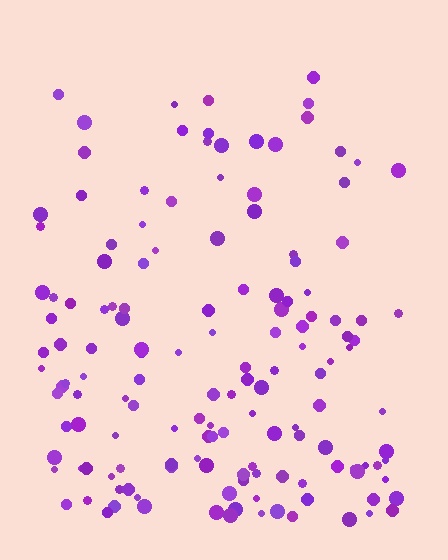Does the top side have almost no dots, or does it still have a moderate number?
Still a moderate number, just noticeably fewer than the bottom.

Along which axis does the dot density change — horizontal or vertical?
Vertical.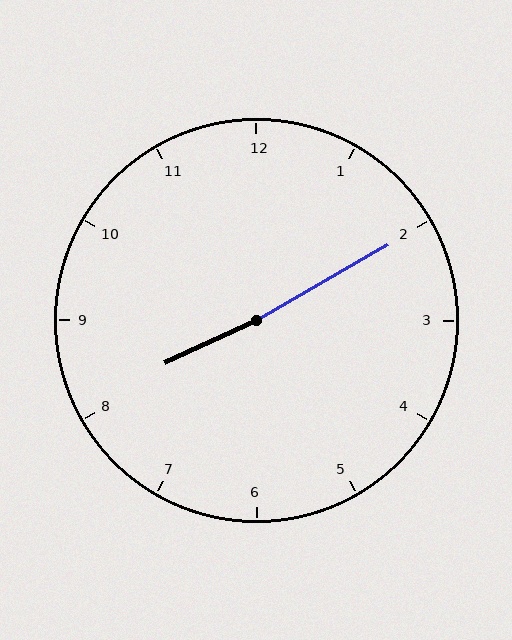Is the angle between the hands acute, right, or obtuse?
It is obtuse.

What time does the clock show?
8:10.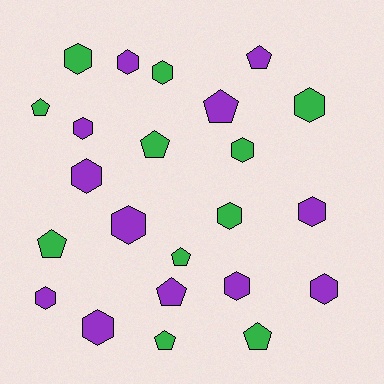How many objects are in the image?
There are 23 objects.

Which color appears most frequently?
Purple, with 12 objects.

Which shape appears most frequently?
Hexagon, with 14 objects.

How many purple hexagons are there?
There are 9 purple hexagons.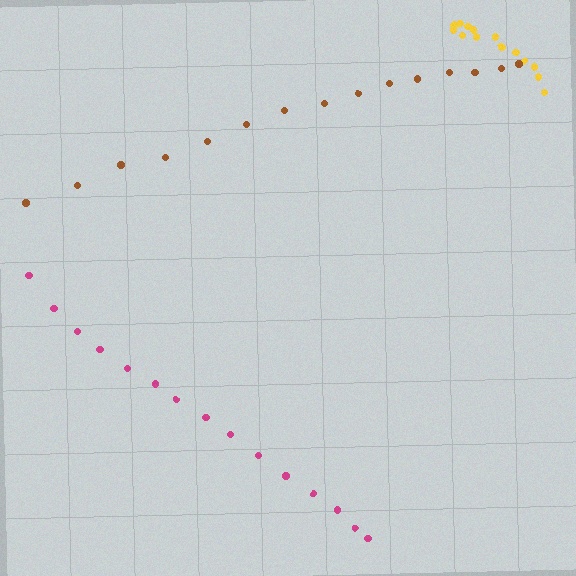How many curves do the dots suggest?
There are 3 distinct paths.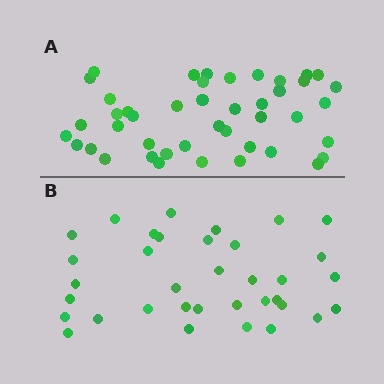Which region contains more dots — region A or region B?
Region A (the top region) has more dots.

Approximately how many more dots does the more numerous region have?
Region A has roughly 8 or so more dots than region B.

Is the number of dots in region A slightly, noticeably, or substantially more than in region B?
Region A has noticeably more, but not dramatically so. The ratio is roughly 1.3 to 1.